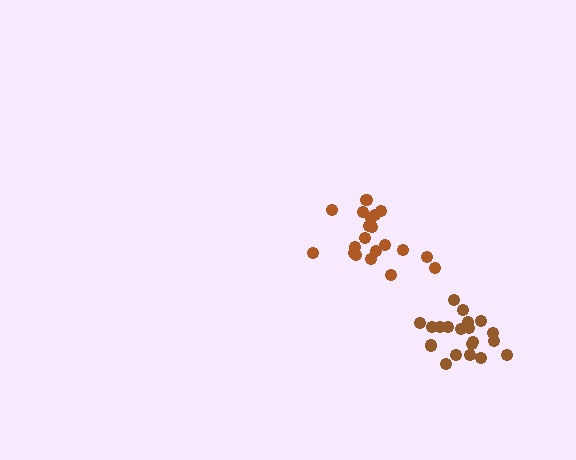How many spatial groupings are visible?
There are 2 spatial groupings.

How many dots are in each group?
Group 1: 20 dots, Group 2: 20 dots (40 total).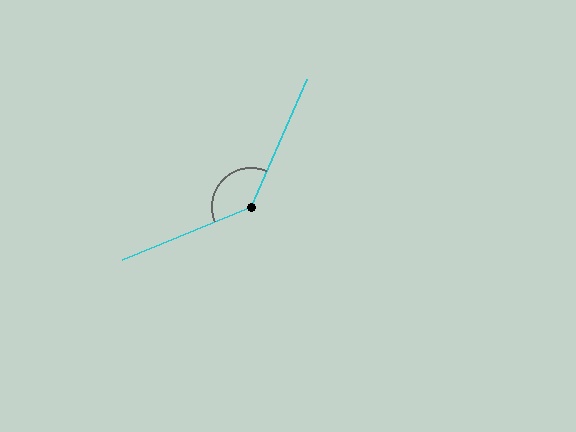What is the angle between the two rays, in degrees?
Approximately 136 degrees.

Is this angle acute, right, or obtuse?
It is obtuse.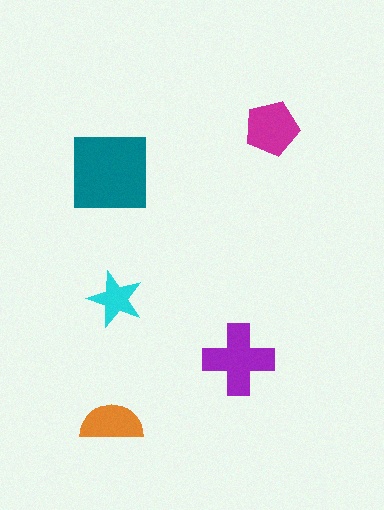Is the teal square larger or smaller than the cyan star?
Larger.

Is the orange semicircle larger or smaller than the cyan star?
Larger.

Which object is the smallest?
The cyan star.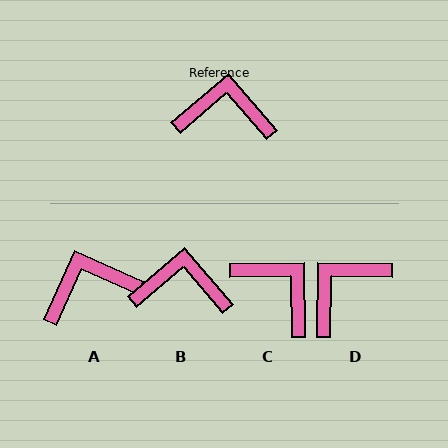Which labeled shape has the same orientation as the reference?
B.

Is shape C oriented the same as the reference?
No, it is off by about 40 degrees.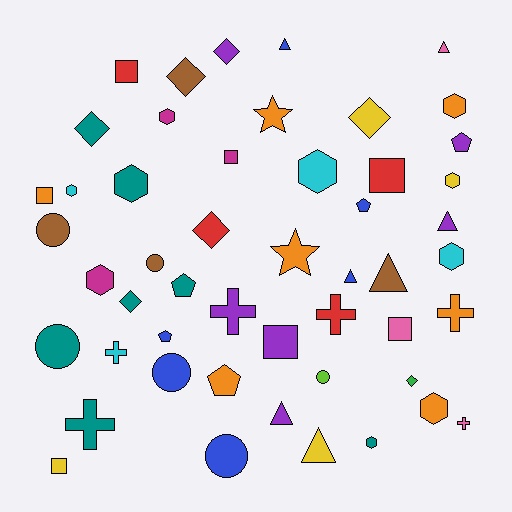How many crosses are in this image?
There are 6 crosses.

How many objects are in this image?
There are 50 objects.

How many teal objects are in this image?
There are 7 teal objects.